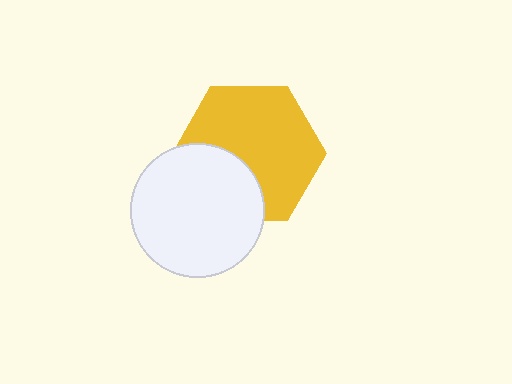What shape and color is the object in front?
The object in front is a white circle.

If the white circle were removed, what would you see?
You would see the complete yellow hexagon.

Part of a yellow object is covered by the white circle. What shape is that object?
It is a hexagon.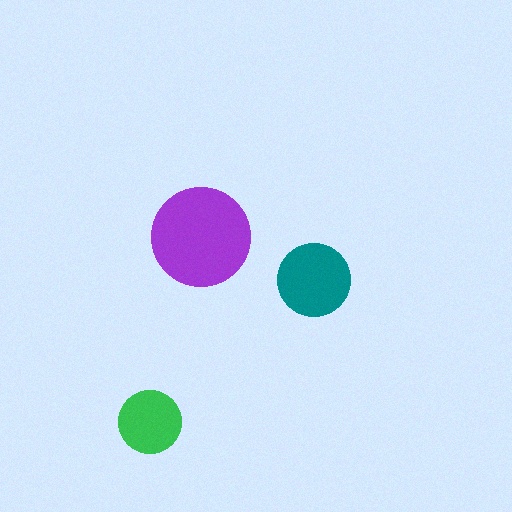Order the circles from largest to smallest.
the purple one, the teal one, the green one.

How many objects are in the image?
There are 3 objects in the image.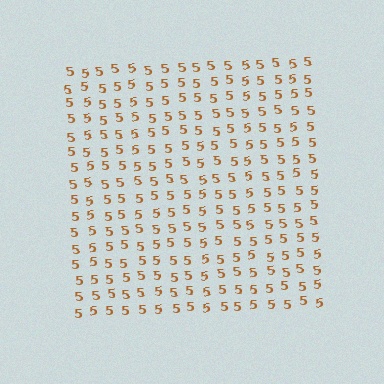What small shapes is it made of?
It is made of small digit 5's.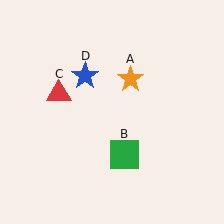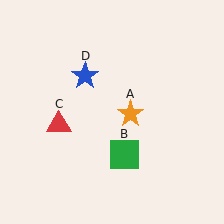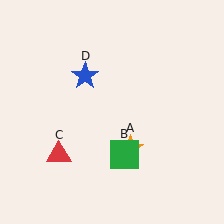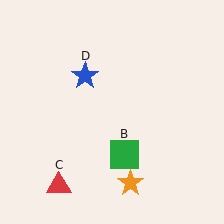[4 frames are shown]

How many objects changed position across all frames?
2 objects changed position: orange star (object A), red triangle (object C).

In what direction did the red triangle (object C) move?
The red triangle (object C) moved down.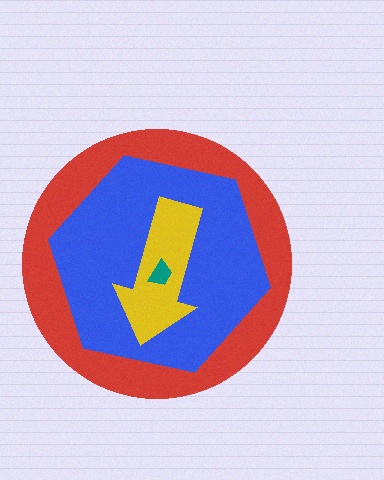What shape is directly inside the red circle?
The blue hexagon.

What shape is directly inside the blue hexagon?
The yellow arrow.